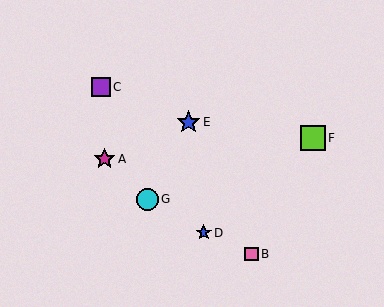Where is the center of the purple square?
The center of the purple square is at (101, 87).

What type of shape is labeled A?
Shape A is a magenta star.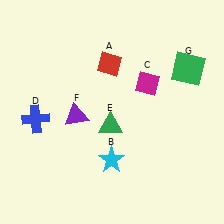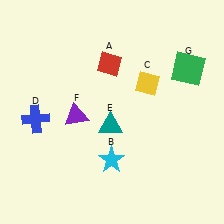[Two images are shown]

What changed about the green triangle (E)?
In Image 1, E is green. In Image 2, it changed to teal.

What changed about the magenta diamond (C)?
In Image 1, C is magenta. In Image 2, it changed to yellow.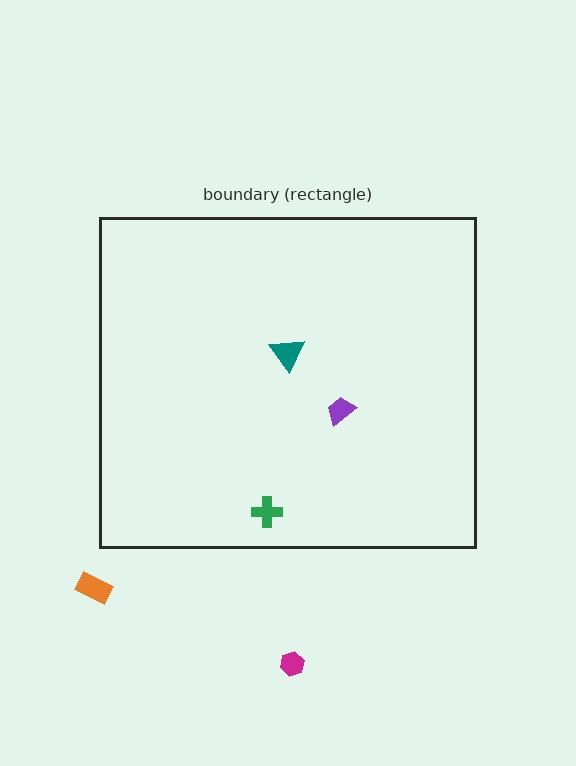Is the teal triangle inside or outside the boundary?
Inside.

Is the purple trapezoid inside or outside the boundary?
Inside.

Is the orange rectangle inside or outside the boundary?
Outside.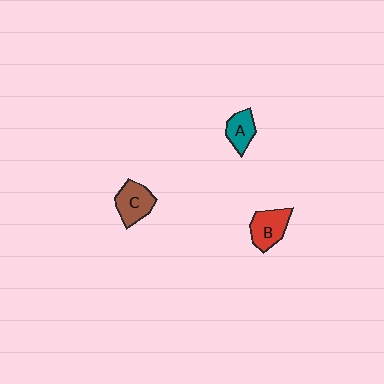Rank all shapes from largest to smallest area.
From largest to smallest: C (brown), B (red), A (teal).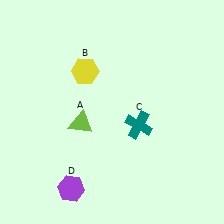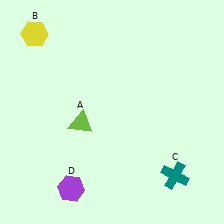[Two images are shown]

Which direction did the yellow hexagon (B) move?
The yellow hexagon (B) moved left.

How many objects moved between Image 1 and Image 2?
2 objects moved between the two images.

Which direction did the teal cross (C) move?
The teal cross (C) moved down.